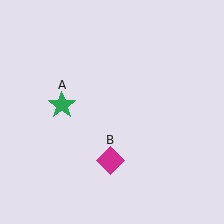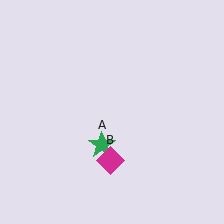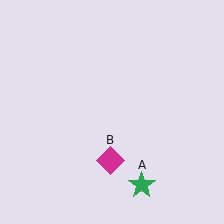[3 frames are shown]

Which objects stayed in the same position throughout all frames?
Magenta diamond (object B) remained stationary.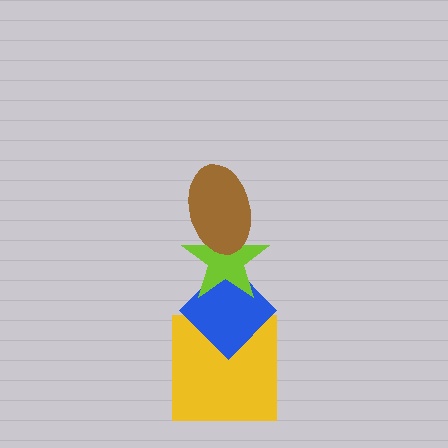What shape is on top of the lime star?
The brown ellipse is on top of the lime star.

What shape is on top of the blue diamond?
The lime star is on top of the blue diamond.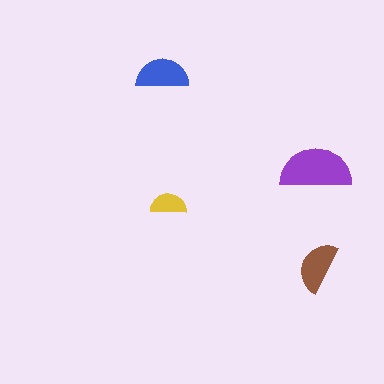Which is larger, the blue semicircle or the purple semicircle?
The purple one.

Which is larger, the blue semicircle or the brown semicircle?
The blue one.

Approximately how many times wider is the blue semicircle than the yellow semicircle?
About 1.5 times wider.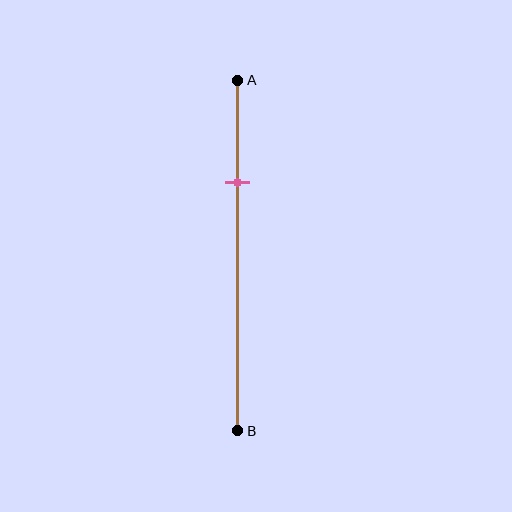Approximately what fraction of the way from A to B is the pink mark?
The pink mark is approximately 30% of the way from A to B.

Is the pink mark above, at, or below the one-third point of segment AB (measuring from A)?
The pink mark is above the one-third point of segment AB.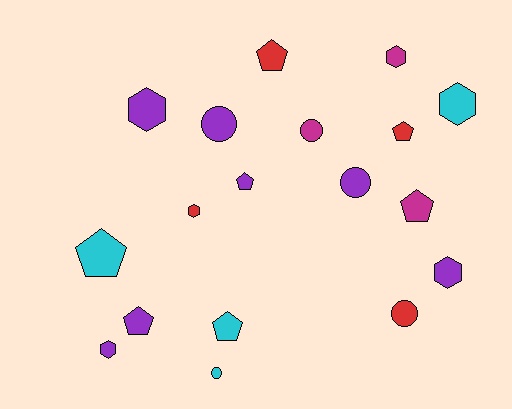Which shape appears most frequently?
Pentagon, with 7 objects.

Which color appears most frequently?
Purple, with 7 objects.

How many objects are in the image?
There are 18 objects.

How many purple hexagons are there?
There are 3 purple hexagons.